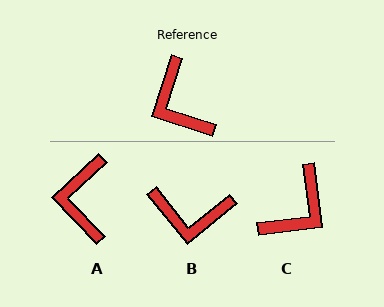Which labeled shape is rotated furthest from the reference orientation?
C, about 115 degrees away.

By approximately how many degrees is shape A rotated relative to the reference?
Approximately 29 degrees clockwise.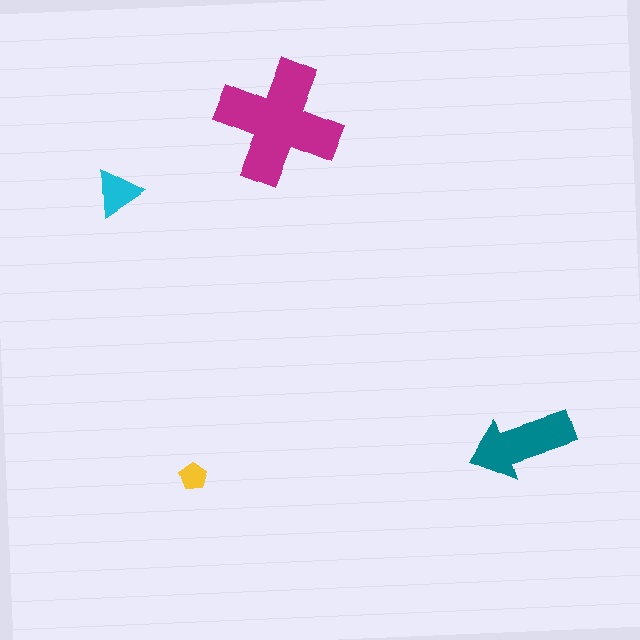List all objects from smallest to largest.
The yellow pentagon, the cyan triangle, the teal arrow, the magenta cross.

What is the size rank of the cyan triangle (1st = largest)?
3rd.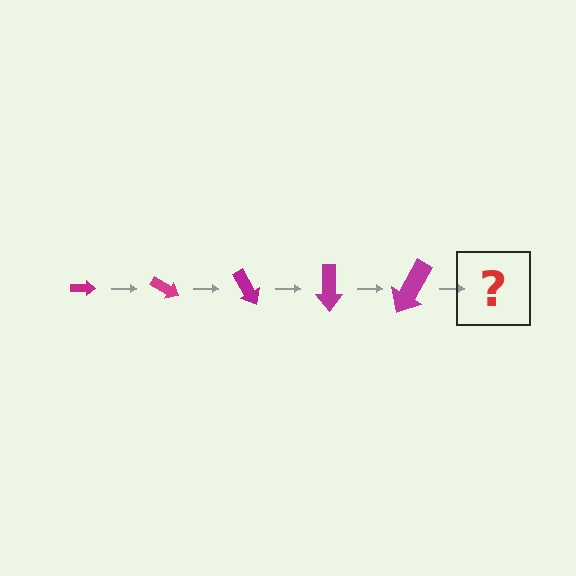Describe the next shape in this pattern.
It should be an arrow, larger than the previous one and rotated 150 degrees from the start.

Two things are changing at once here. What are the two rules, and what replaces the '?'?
The two rules are that the arrow grows larger each step and it rotates 30 degrees each step. The '?' should be an arrow, larger than the previous one and rotated 150 degrees from the start.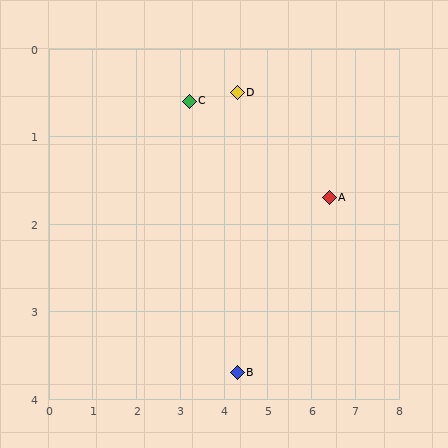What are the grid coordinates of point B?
Point B is at approximately (4.3, 3.7).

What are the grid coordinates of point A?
Point A is at approximately (6.4, 1.7).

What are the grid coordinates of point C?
Point C is at approximately (3.2, 0.6).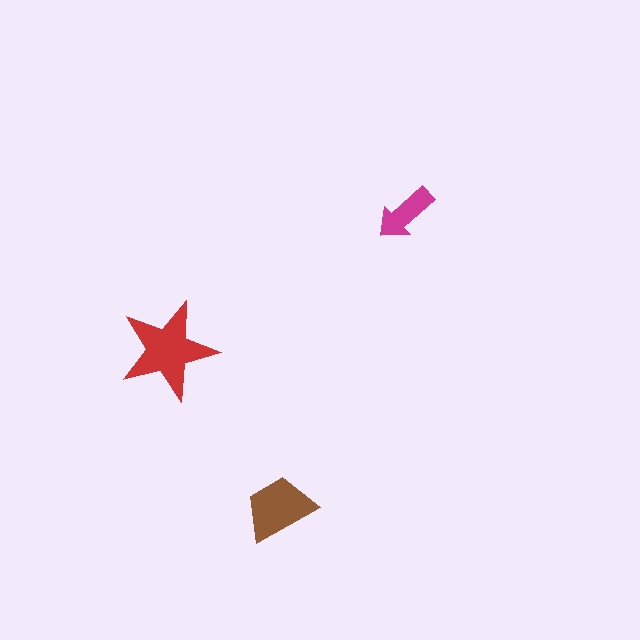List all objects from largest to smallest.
The red star, the brown trapezoid, the magenta arrow.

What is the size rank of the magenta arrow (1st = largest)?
3rd.